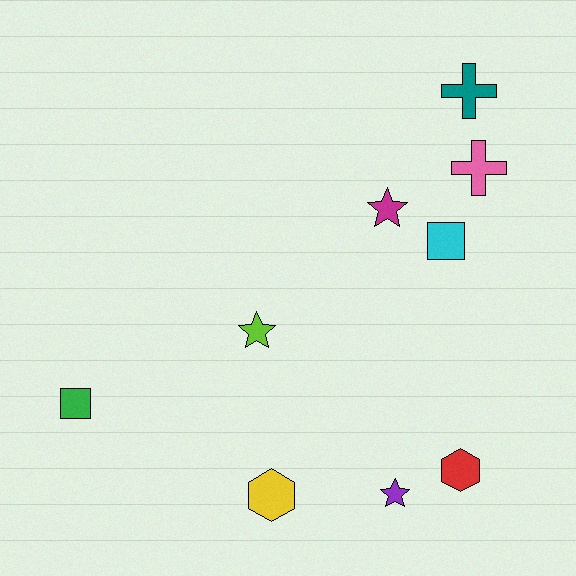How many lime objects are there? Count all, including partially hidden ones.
There is 1 lime object.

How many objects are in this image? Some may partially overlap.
There are 9 objects.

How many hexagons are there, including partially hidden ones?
There are 2 hexagons.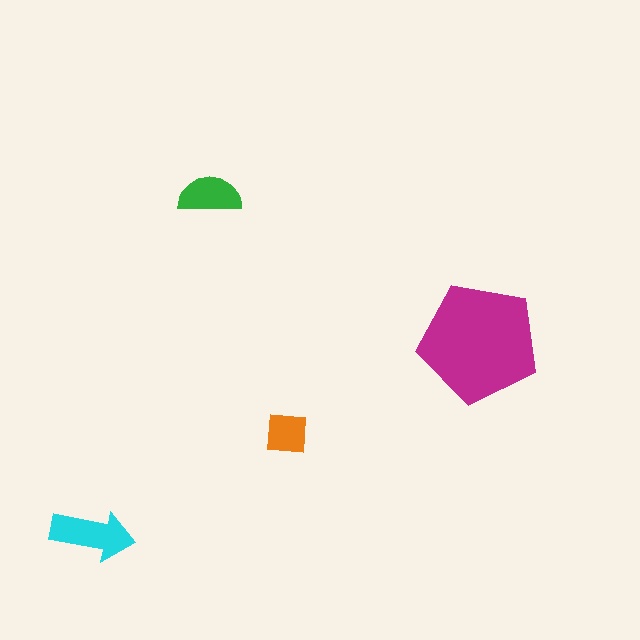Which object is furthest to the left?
The cyan arrow is leftmost.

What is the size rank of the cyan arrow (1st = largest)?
2nd.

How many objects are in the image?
There are 4 objects in the image.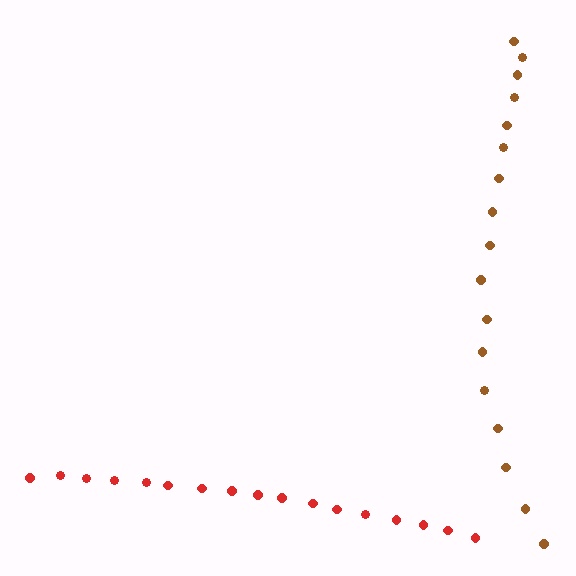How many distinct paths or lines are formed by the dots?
There are 2 distinct paths.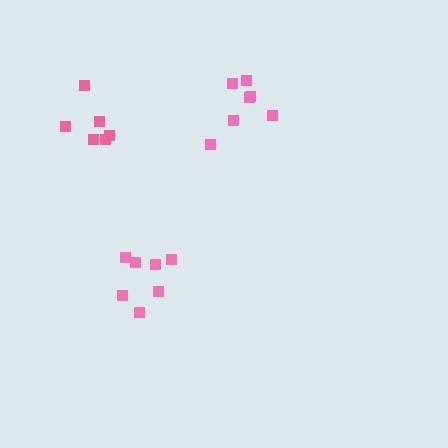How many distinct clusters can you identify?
There are 3 distinct clusters.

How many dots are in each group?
Group 1: 7 dots, Group 2: 6 dots, Group 3: 7 dots (20 total).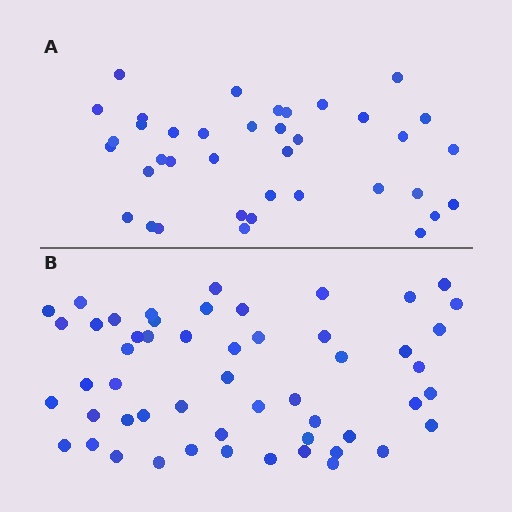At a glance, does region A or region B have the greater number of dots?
Region B (the bottom region) has more dots.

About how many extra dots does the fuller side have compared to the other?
Region B has approximately 15 more dots than region A.